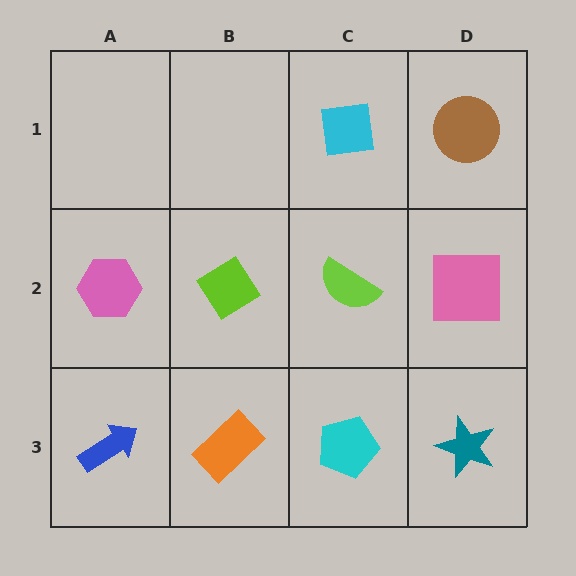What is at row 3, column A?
A blue arrow.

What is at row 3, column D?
A teal star.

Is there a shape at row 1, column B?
No, that cell is empty.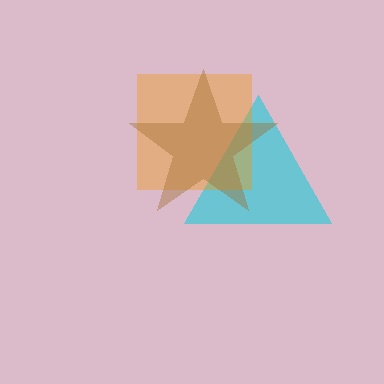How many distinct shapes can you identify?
There are 3 distinct shapes: a cyan triangle, an orange square, a brown star.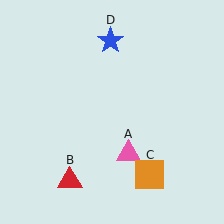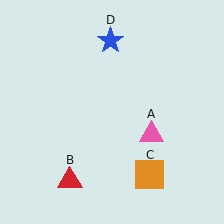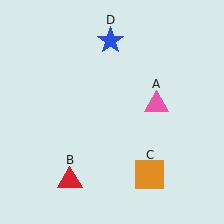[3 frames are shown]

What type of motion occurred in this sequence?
The pink triangle (object A) rotated counterclockwise around the center of the scene.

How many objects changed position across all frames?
1 object changed position: pink triangle (object A).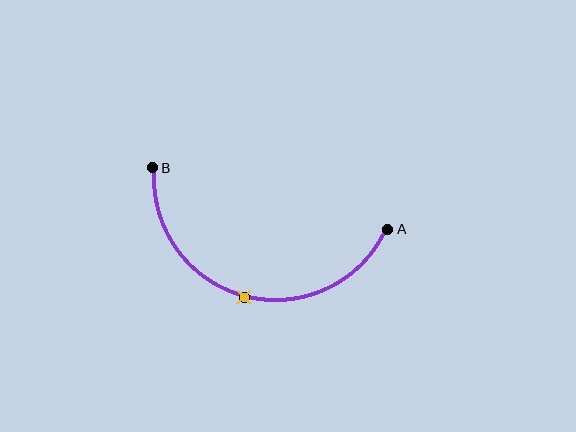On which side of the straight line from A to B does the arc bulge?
The arc bulges below the straight line connecting A and B.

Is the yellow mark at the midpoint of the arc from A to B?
Yes. The yellow mark lies on the arc at equal arc-length from both A and B — it is the arc midpoint.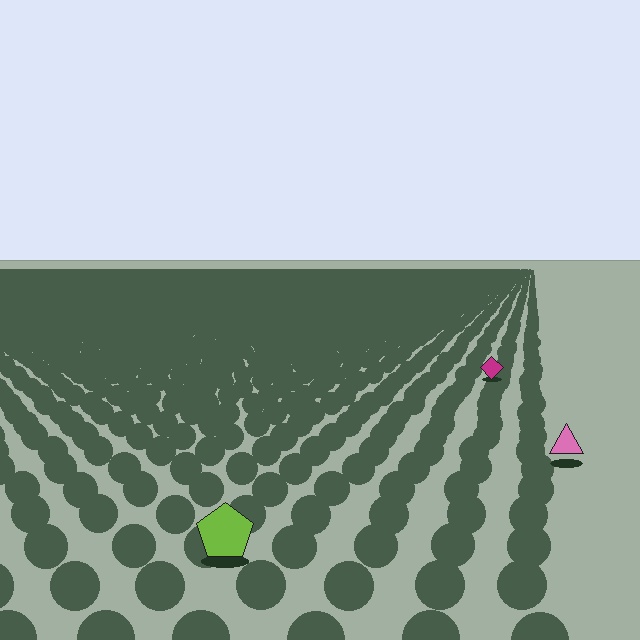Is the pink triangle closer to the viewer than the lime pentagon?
No. The lime pentagon is closer — you can tell from the texture gradient: the ground texture is coarser near it.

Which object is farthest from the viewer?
The magenta diamond is farthest from the viewer. It appears smaller and the ground texture around it is denser.